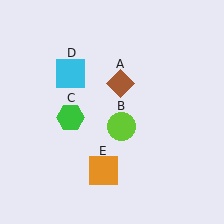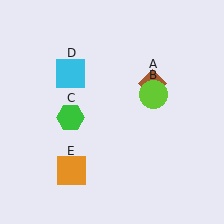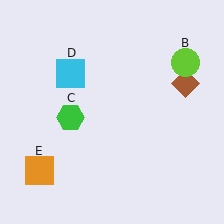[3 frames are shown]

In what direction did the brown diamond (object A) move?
The brown diamond (object A) moved right.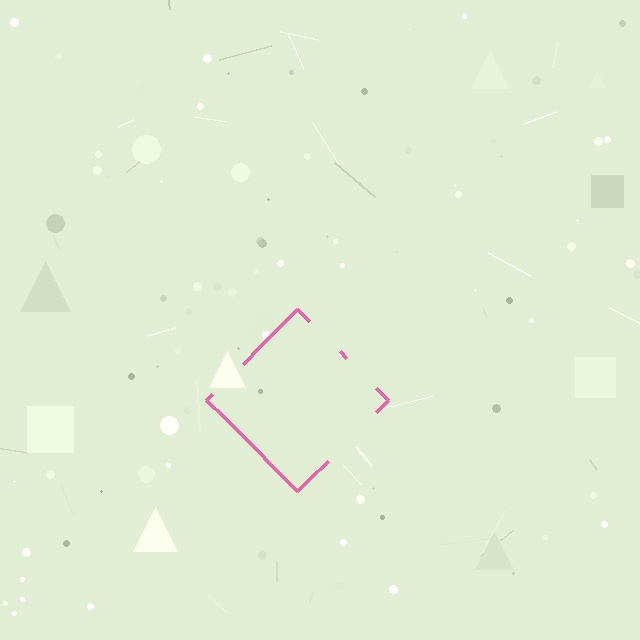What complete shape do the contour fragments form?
The contour fragments form a diamond.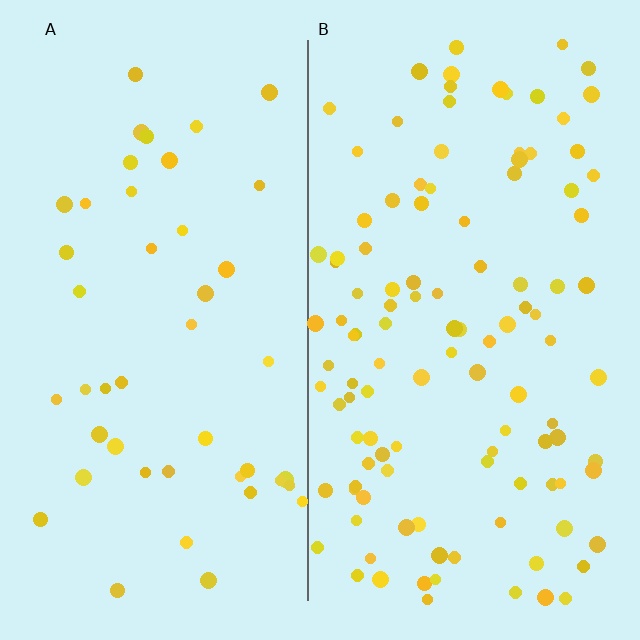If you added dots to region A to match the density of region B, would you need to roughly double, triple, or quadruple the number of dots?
Approximately double.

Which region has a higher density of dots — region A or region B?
B (the right).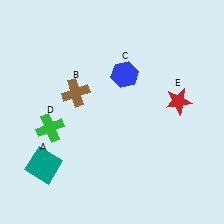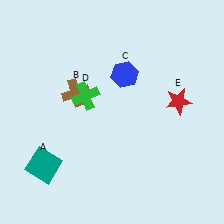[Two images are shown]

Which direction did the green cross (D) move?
The green cross (D) moved right.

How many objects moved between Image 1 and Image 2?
1 object moved between the two images.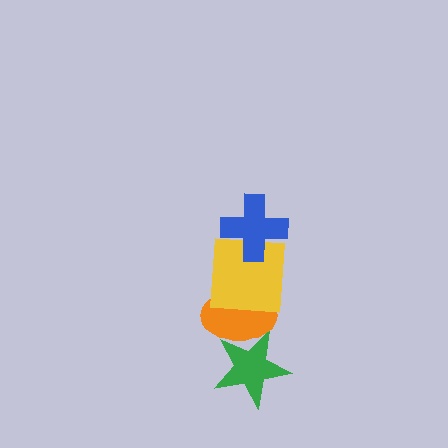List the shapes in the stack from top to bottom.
From top to bottom: the blue cross, the yellow square, the orange ellipse, the green star.